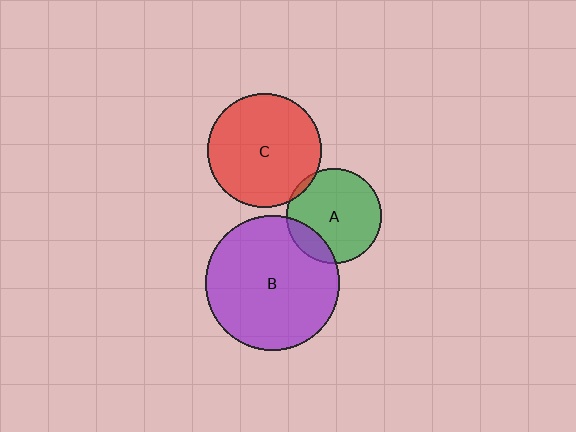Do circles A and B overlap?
Yes.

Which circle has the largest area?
Circle B (purple).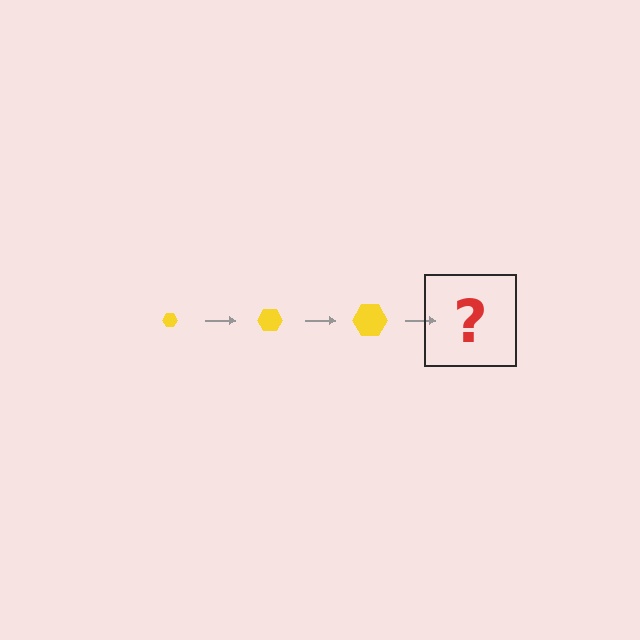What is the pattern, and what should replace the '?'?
The pattern is that the hexagon gets progressively larger each step. The '?' should be a yellow hexagon, larger than the previous one.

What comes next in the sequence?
The next element should be a yellow hexagon, larger than the previous one.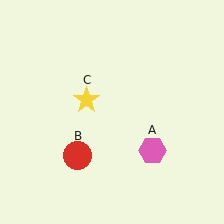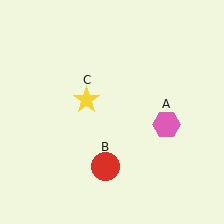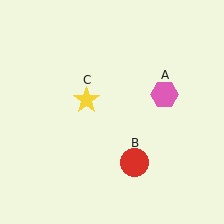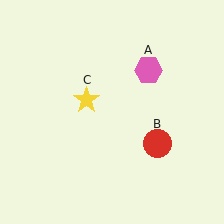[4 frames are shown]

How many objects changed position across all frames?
2 objects changed position: pink hexagon (object A), red circle (object B).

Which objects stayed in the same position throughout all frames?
Yellow star (object C) remained stationary.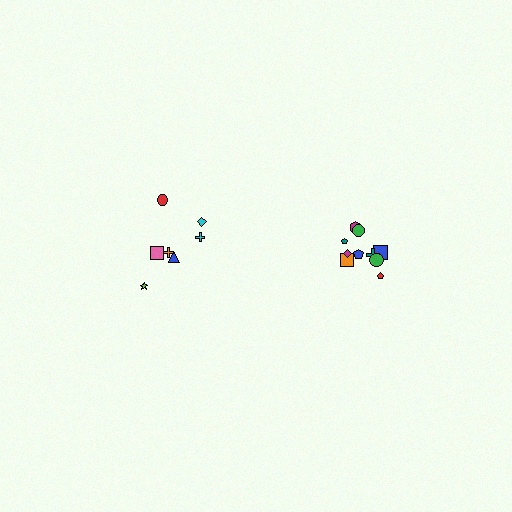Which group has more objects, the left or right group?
The right group.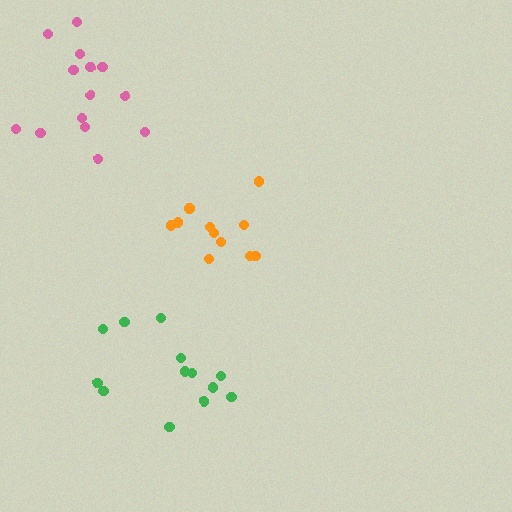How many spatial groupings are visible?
There are 3 spatial groupings.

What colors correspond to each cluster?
The clusters are colored: orange, green, pink.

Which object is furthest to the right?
The orange cluster is rightmost.